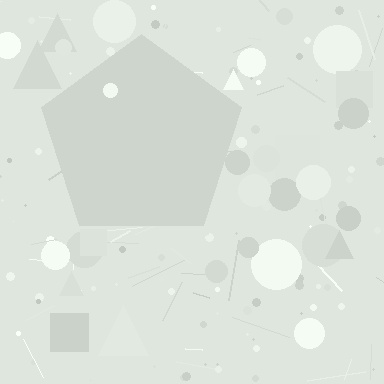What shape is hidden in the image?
A pentagon is hidden in the image.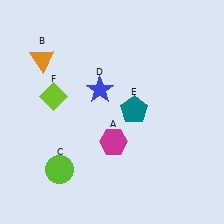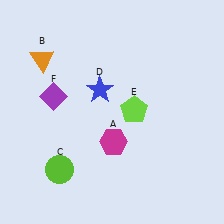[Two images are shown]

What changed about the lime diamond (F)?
In Image 1, F is lime. In Image 2, it changed to purple.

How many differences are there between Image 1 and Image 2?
There are 2 differences between the two images.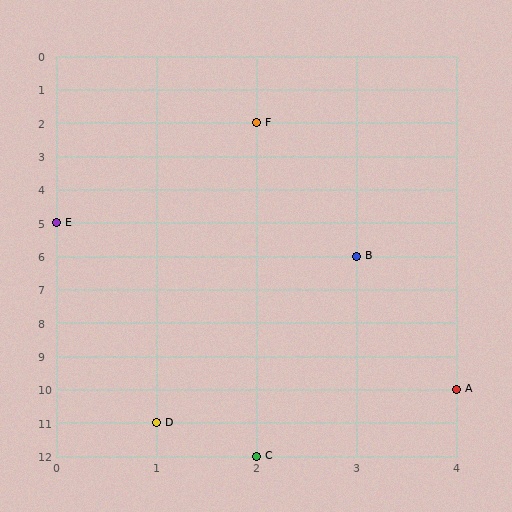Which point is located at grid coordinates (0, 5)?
Point E is at (0, 5).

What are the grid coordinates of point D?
Point D is at grid coordinates (1, 11).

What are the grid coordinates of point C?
Point C is at grid coordinates (2, 12).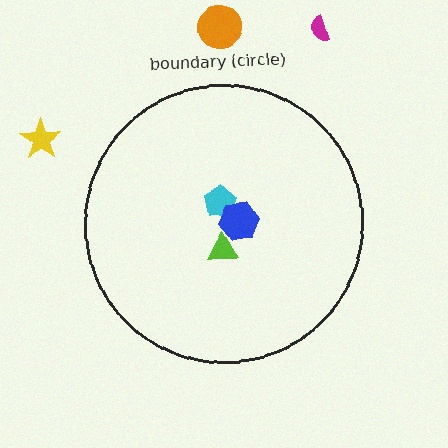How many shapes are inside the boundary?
3 inside, 3 outside.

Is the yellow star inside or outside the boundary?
Outside.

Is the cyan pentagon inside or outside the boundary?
Inside.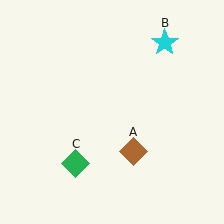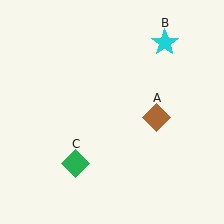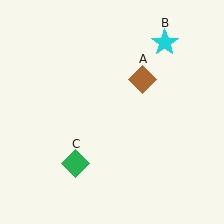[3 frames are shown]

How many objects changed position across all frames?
1 object changed position: brown diamond (object A).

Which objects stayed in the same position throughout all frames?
Cyan star (object B) and green diamond (object C) remained stationary.